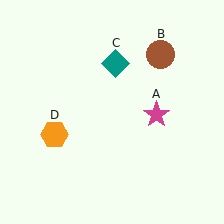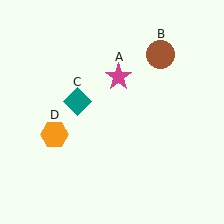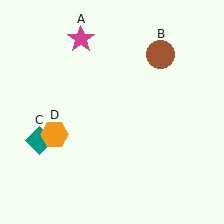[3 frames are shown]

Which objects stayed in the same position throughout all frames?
Brown circle (object B) and orange hexagon (object D) remained stationary.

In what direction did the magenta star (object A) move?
The magenta star (object A) moved up and to the left.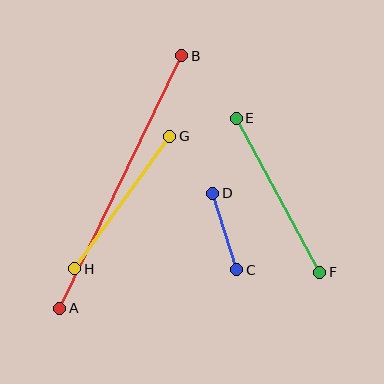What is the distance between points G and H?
The distance is approximately 163 pixels.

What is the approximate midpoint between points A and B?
The midpoint is at approximately (121, 182) pixels.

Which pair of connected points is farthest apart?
Points A and B are farthest apart.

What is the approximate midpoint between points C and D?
The midpoint is at approximately (225, 231) pixels.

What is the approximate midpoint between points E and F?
The midpoint is at approximately (278, 195) pixels.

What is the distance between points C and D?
The distance is approximately 80 pixels.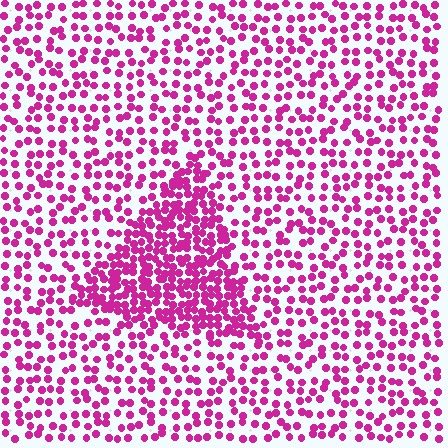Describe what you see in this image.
The image contains small magenta elements arranged at two different densities. A triangle-shaped region is visible where the elements are more densely packed than the surrounding area.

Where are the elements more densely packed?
The elements are more densely packed inside the triangle boundary.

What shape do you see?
I see a triangle.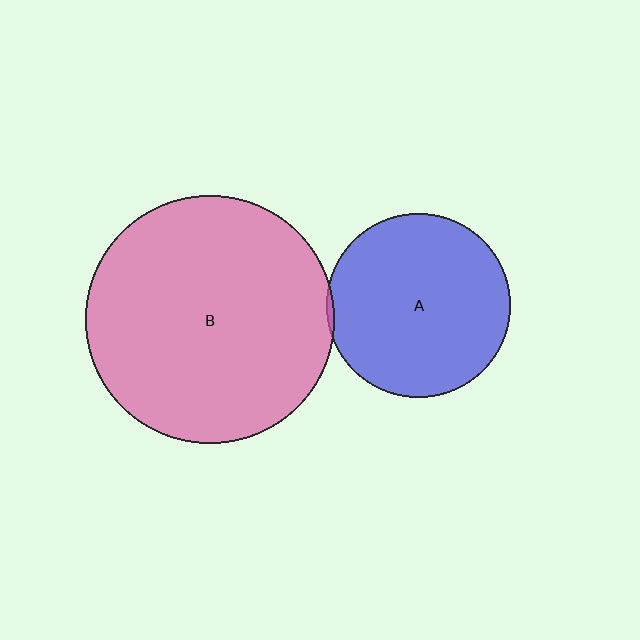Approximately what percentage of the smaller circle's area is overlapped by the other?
Approximately 5%.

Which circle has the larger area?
Circle B (pink).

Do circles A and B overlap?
Yes.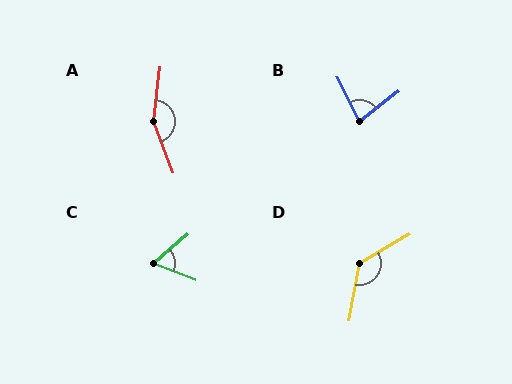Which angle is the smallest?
C, at approximately 62 degrees.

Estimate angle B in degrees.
Approximately 80 degrees.